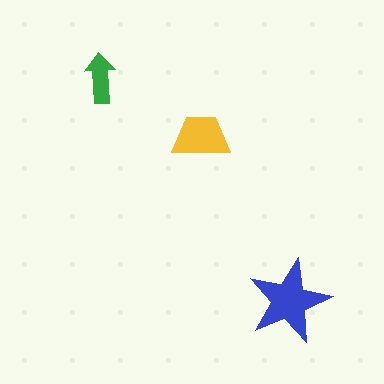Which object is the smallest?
The green arrow.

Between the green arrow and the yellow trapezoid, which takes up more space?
The yellow trapezoid.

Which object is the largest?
The blue star.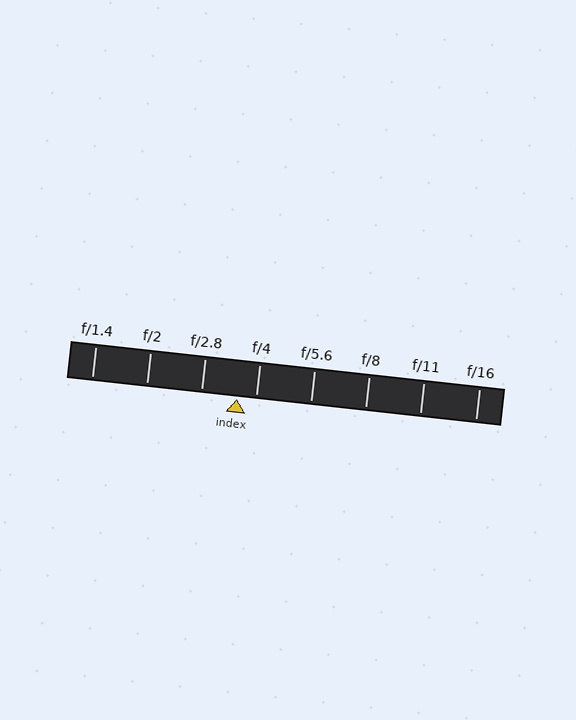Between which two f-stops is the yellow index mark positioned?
The index mark is between f/2.8 and f/4.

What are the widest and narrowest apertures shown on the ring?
The widest aperture shown is f/1.4 and the narrowest is f/16.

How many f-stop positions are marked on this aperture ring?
There are 8 f-stop positions marked.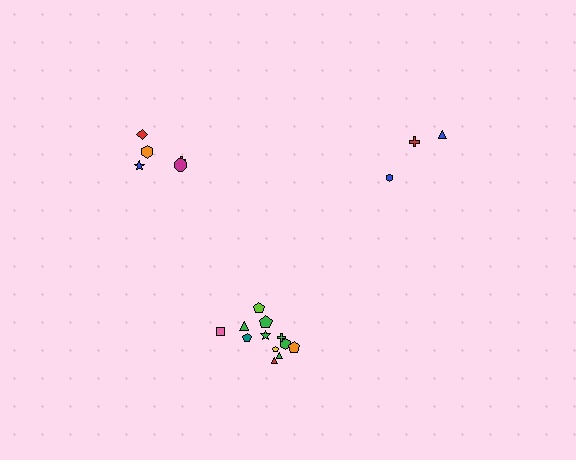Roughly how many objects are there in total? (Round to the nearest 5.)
Roughly 20 objects in total.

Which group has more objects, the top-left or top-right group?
The top-left group.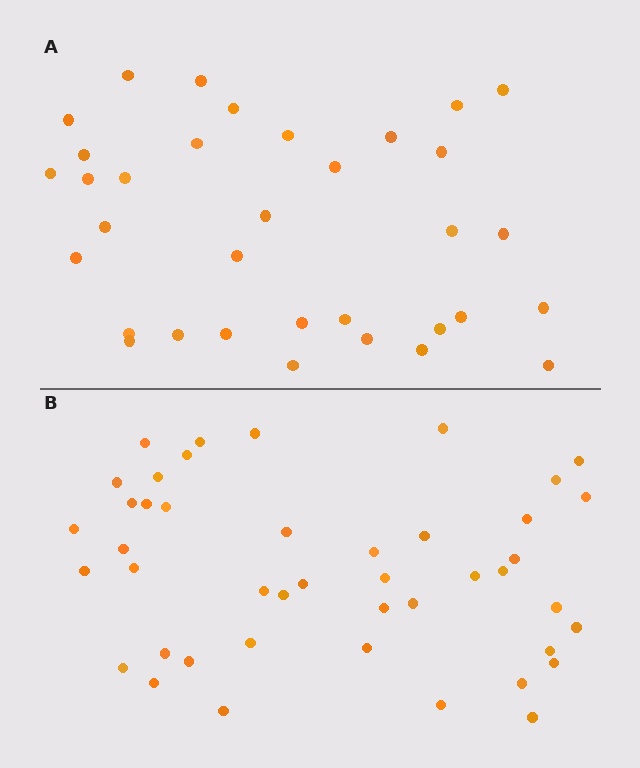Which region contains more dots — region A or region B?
Region B (the bottom region) has more dots.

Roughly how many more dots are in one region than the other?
Region B has roughly 10 or so more dots than region A.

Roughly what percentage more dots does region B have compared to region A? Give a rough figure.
About 30% more.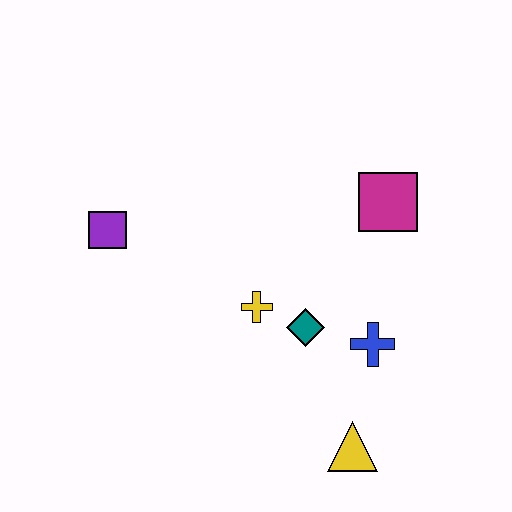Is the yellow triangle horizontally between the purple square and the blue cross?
Yes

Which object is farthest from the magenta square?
The purple square is farthest from the magenta square.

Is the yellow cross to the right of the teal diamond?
No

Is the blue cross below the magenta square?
Yes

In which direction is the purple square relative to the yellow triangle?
The purple square is to the left of the yellow triangle.